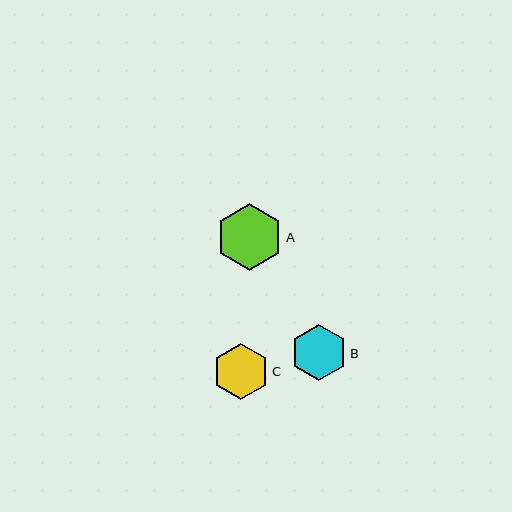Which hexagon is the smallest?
Hexagon C is the smallest with a size of approximately 56 pixels.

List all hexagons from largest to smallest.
From largest to smallest: A, B, C.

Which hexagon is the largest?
Hexagon A is the largest with a size of approximately 67 pixels.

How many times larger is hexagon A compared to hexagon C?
Hexagon A is approximately 1.2 times the size of hexagon C.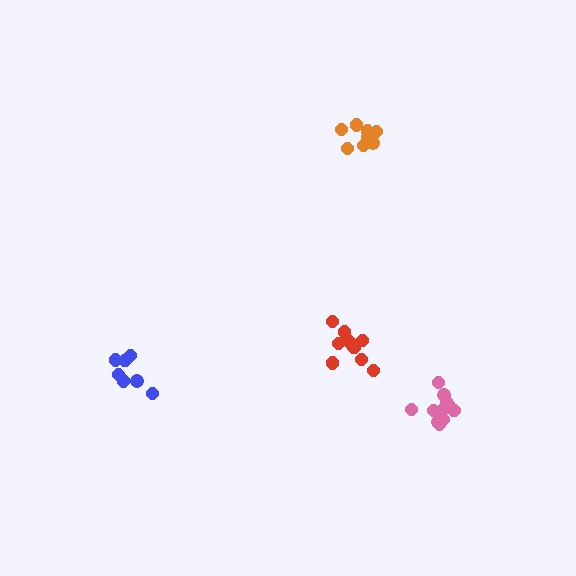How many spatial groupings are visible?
There are 4 spatial groupings.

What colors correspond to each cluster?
The clusters are colored: red, pink, blue, orange.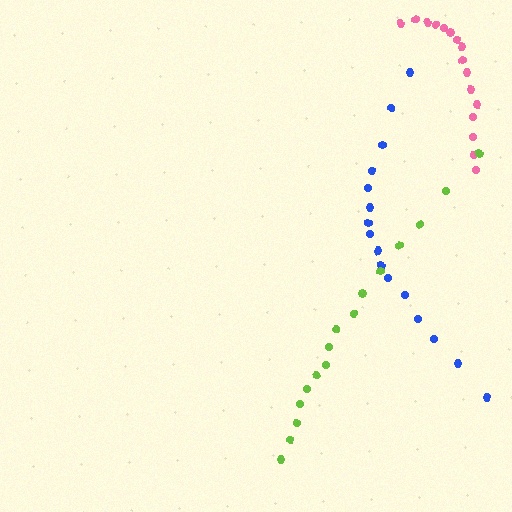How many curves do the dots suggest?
There are 3 distinct paths.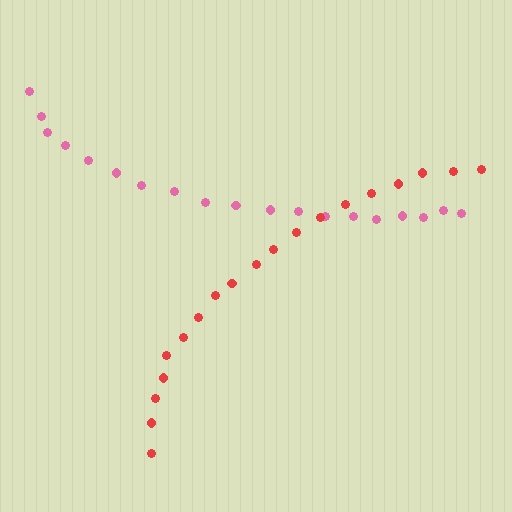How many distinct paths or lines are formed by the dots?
There are 2 distinct paths.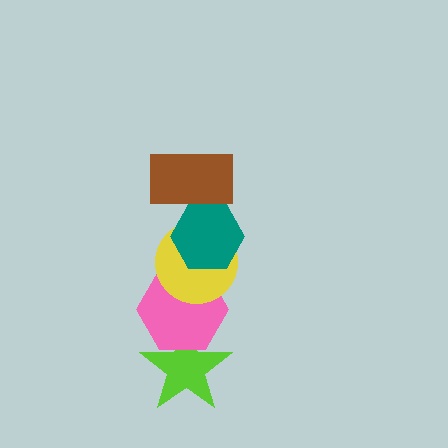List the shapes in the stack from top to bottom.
From top to bottom: the brown rectangle, the teal hexagon, the yellow circle, the pink hexagon, the lime star.